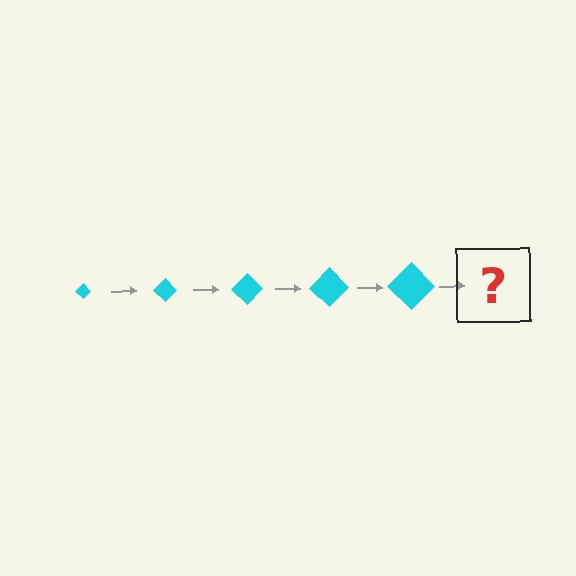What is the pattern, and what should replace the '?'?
The pattern is that the diamond gets progressively larger each step. The '?' should be a cyan diamond, larger than the previous one.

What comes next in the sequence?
The next element should be a cyan diamond, larger than the previous one.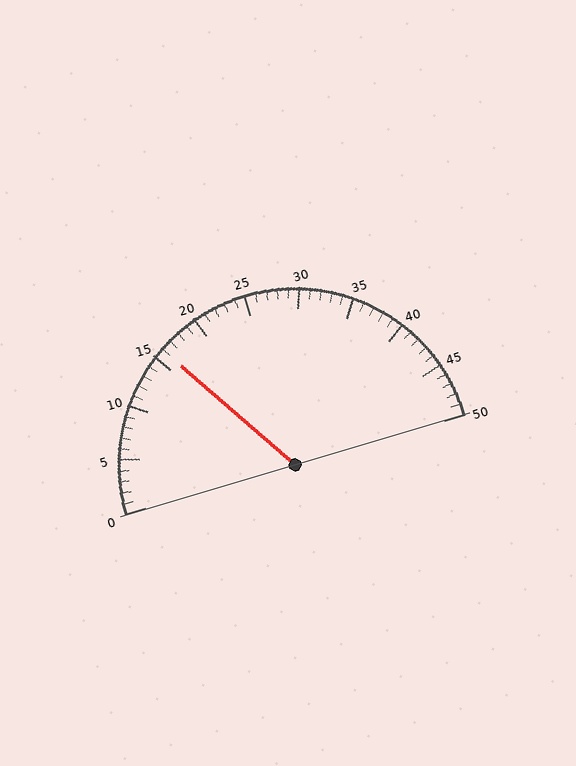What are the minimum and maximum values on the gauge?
The gauge ranges from 0 to 50.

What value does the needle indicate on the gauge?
The needle indicates approximately 16.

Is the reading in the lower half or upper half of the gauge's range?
The reading is in the lower half of the range (0 to 50).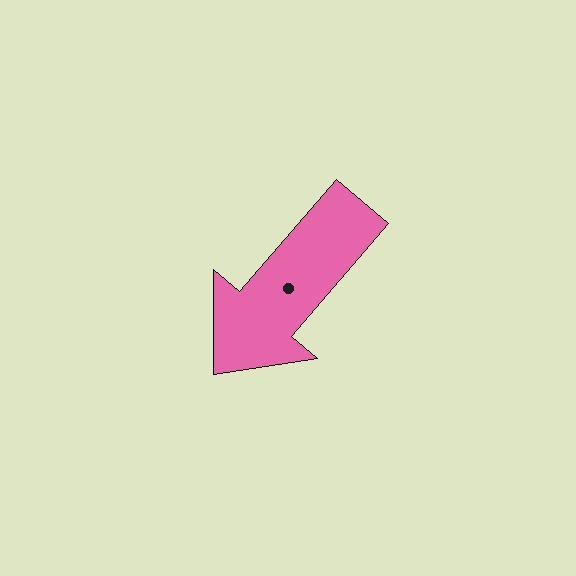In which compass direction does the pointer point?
Southwest.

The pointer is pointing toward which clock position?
Roughly 7 o'clock.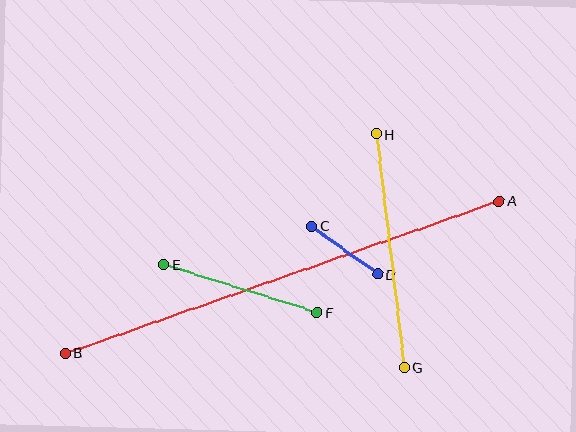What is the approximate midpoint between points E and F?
The midpoint is at approximately (240, 288) pixels.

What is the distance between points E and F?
The distance is approximately 161 pixels.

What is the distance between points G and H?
The distance is approximately 235 pixels.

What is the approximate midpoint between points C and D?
The midpoint is at approximately (345, 250) pixels.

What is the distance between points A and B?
The distance is approximately 459 pixels.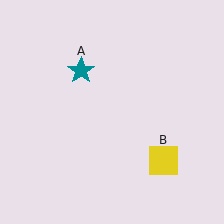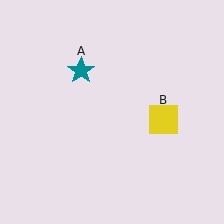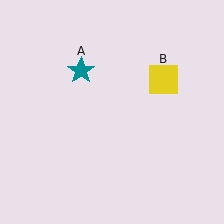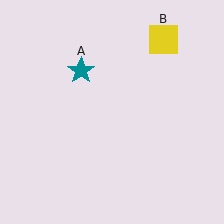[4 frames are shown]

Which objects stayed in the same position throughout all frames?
Teal star (object A) remained stationary.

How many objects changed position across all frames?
1 object changed position: yellow square (object B).